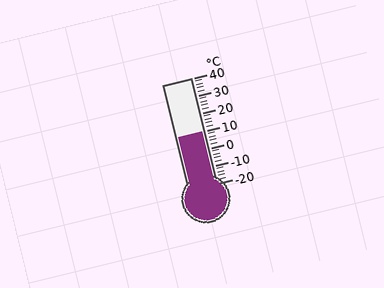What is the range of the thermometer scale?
The thermometer scale ranges from -20°C to 40°C.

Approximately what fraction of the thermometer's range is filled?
The thermometer is filled to approximately 50% of its range.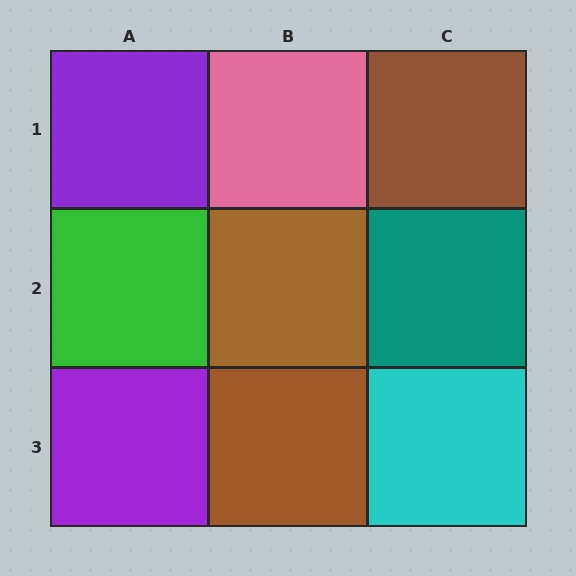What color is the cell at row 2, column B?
Brown.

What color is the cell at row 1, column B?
Pink.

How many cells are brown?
3 cells are brown.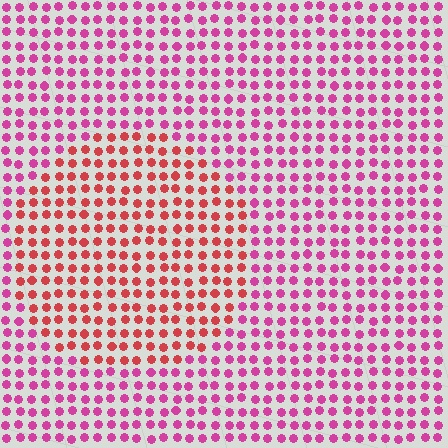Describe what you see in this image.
The image is filled with small magenta elements in a uniform arrangement. A circle-shaped region is visible where the elements are tinted to a slightly different hue, forming a subtle color boundary.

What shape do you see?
I see a circle.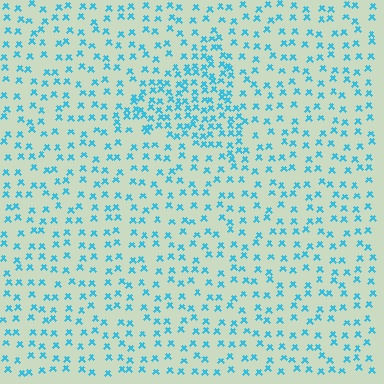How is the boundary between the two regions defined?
The boundary is defined by a change in element density (approximately 2.1x ratio). All elements are the same color, size, and shape.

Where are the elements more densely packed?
The elements are more densely packed inside the triangle boundary.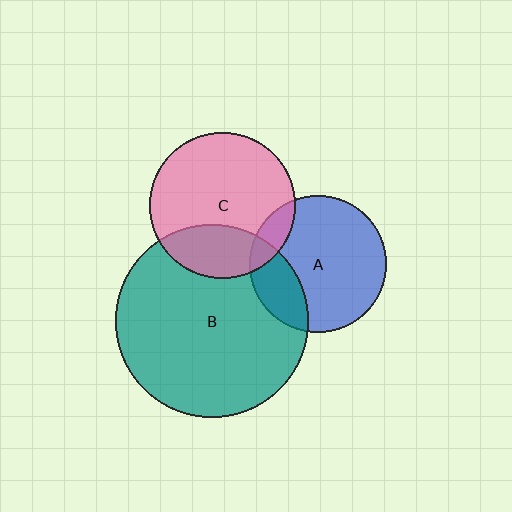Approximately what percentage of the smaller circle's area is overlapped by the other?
Approximately 25%.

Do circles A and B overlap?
Yes.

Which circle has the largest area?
Circle B (teal).